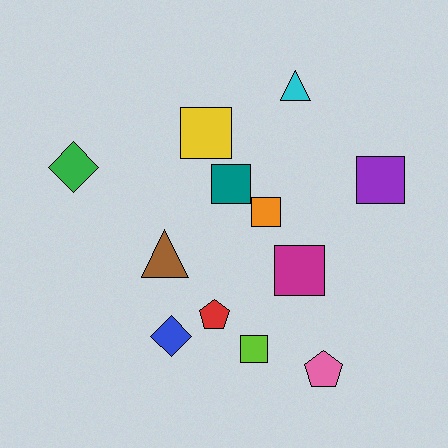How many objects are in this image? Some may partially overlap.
There are 12 objects.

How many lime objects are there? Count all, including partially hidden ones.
There is 1 lime object.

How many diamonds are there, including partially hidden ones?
There are 2 diamonds.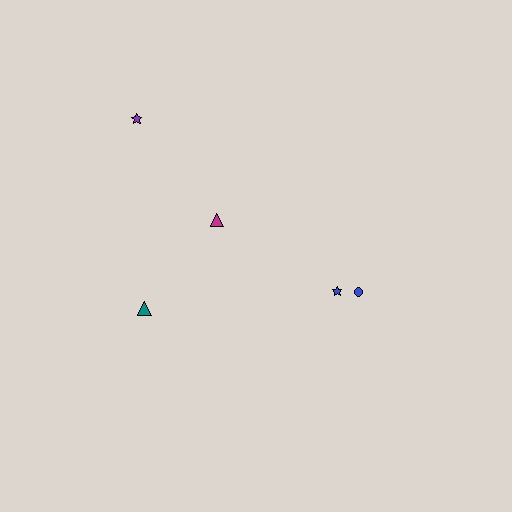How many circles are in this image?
There is 1 circle.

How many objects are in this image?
There are 5 objects.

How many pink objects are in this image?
There are no pink objects.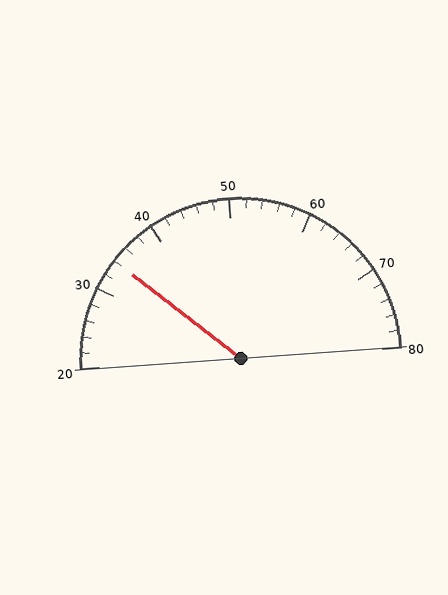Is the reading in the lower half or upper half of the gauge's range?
The reading is in the lower half of the range (20 to 80).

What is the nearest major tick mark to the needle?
The nearest major tick mark is 30.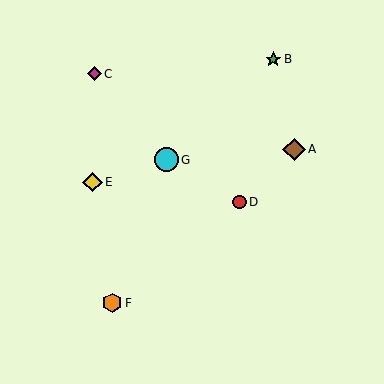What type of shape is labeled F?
Shape F is an orange hexagon.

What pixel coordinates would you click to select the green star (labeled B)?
Click at (273, 59) to select the green star B.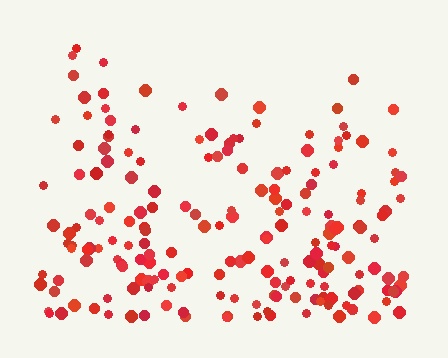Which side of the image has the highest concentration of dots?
The bottom.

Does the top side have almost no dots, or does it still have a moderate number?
Still a moderate number, just noticeably fewer than the bottom.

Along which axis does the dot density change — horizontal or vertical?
Vertical.